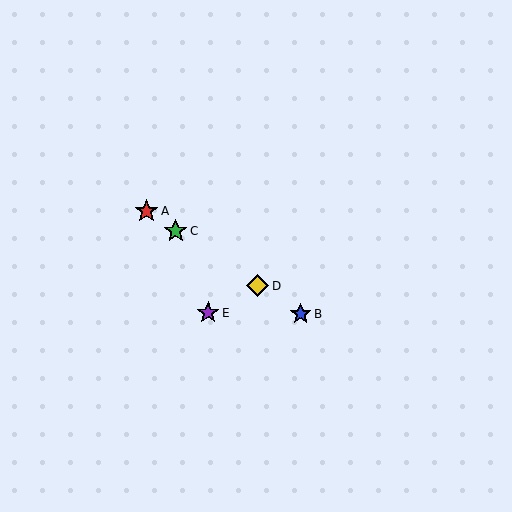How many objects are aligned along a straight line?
4 objects (A, B, C, D) are aligned along a straight line.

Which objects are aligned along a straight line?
Objects A, B, C, D are aligned along a straight line.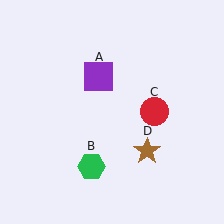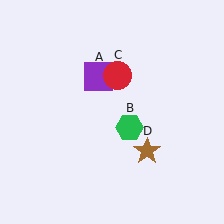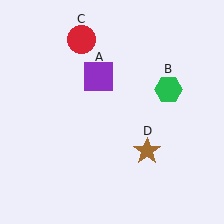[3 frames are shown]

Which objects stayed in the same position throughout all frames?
Purple square (object A) and brown star (object D) remained stationary.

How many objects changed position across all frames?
2 objects changed position: green hexagon (object B), red circle (object C).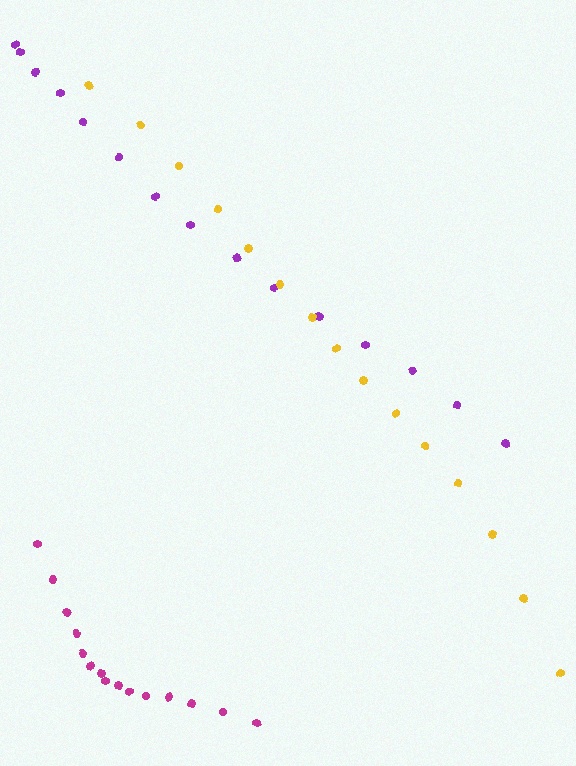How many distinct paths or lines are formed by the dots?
There are 3 distinct paths.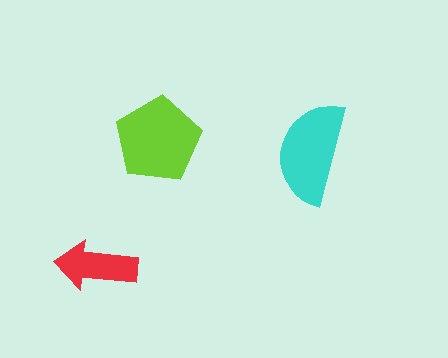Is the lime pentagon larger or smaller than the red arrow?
Larger.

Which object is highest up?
The lime pentagon is topmost.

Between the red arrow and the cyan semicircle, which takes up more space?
The cyan semicircle.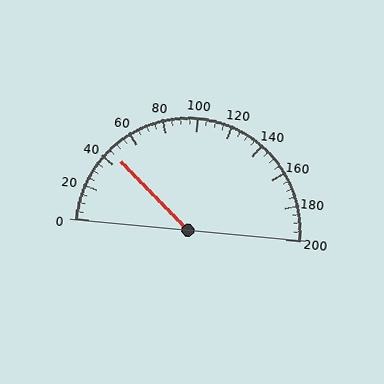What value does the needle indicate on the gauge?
The needle indicates approximately 45.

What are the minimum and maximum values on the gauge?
The gauge ranges from 0 to 200.